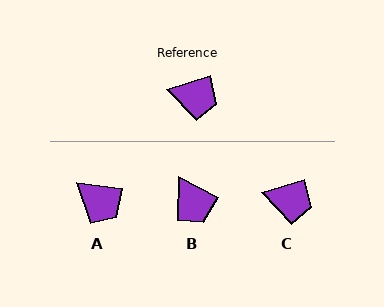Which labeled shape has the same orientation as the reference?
C.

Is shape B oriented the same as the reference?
No, it is off by about 45 degrees.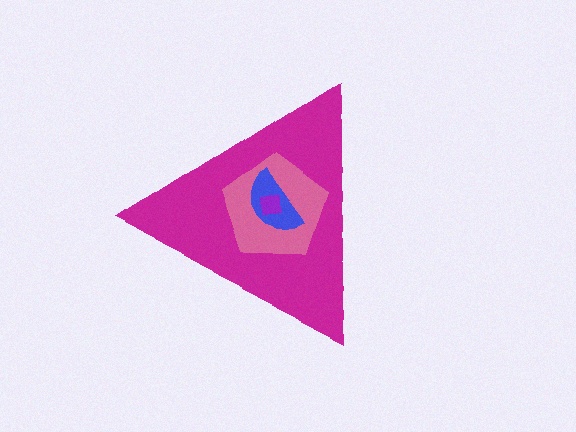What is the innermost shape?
The purple square.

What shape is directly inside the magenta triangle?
The pink pentagon.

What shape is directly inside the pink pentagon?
The blue semicircle.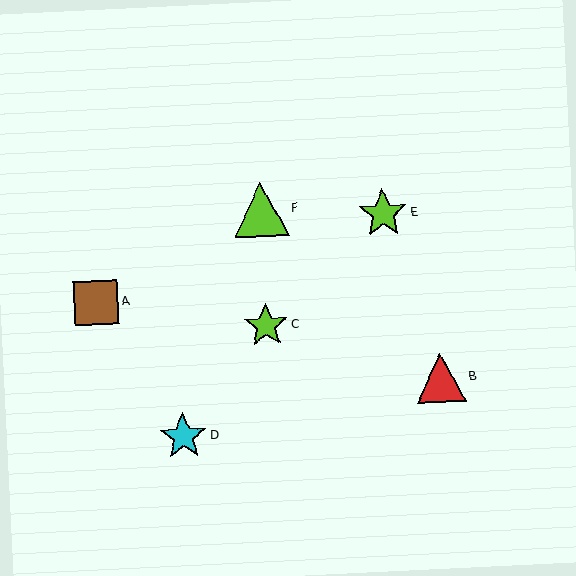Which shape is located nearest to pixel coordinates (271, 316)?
The lime star (labeled C) at (266, 326) is nearest to that location.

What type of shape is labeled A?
Shape A is a brown square.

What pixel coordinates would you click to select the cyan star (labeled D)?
Click at (183, 437) to select the cyan star D.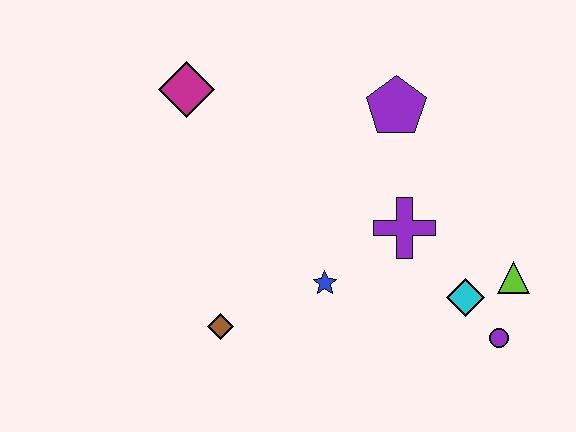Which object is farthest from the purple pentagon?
The brown diamond is farthest from the purple pentagon.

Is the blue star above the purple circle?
Yes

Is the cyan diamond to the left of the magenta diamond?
No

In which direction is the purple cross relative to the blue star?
The purple cross is to the right of the blue star.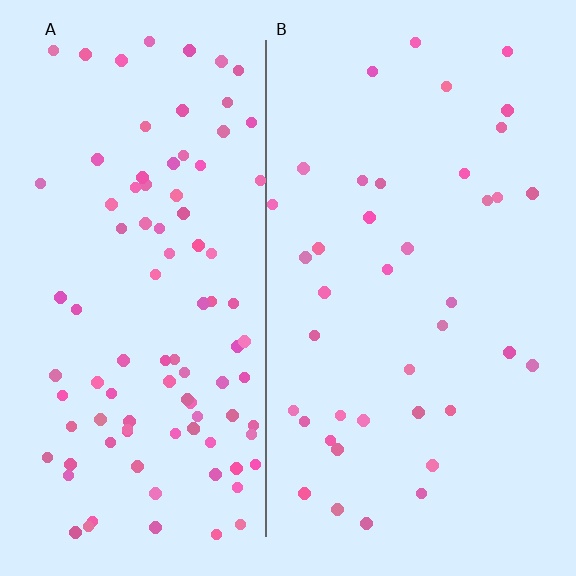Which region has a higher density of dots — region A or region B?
A (the left).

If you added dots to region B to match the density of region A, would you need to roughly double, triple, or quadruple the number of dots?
Approximately double.